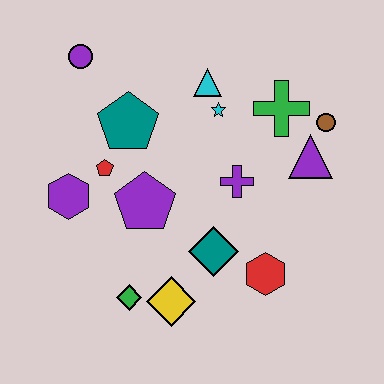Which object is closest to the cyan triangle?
The cyan star is closest to the cyan triangle.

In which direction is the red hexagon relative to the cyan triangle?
The red hexagon is below the cyan triangle.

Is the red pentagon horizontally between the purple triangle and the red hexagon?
No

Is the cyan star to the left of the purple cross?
Yes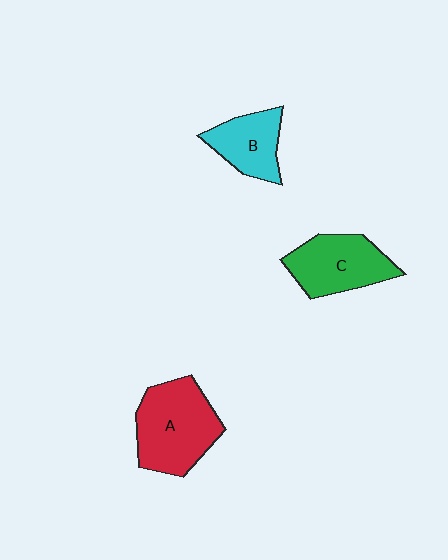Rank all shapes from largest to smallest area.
From largest to smallest: A (red), C (green), B (cyan).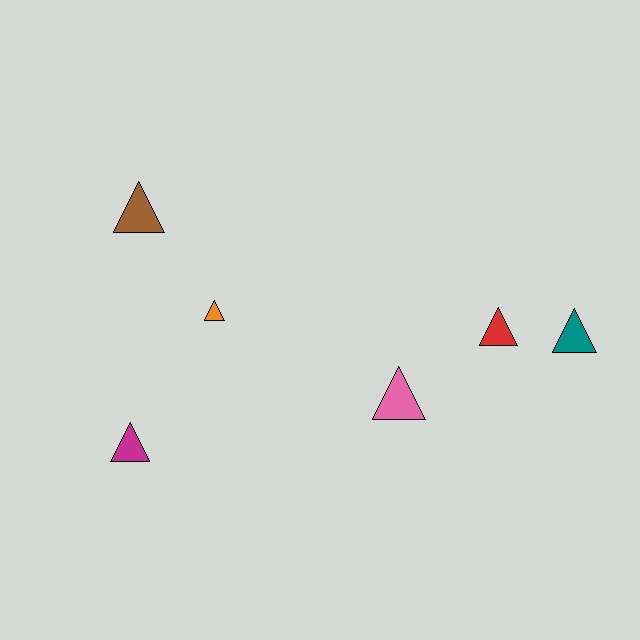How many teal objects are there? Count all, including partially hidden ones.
There is 1 teal object.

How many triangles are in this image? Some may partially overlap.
There are 6 triangles.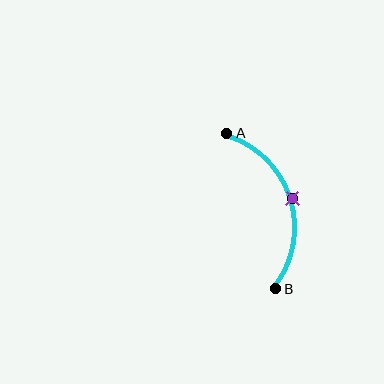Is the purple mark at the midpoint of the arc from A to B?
Yes. The purple mark lies on the arc at equal arc-length from both A and B — it is the arc midpoint.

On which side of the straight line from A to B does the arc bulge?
The arc bulges to the right of the straight line connecting A and B.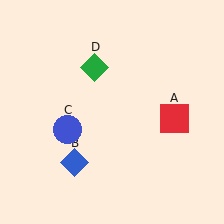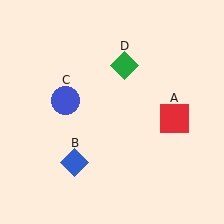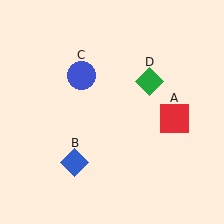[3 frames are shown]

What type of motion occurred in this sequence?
The blue circle (object C), green diamond (object D) rotated clockwise around the center of the scene.